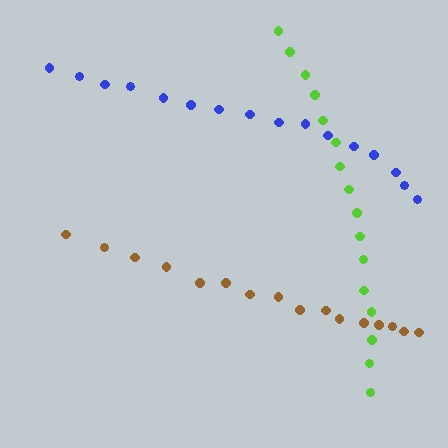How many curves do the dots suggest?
There are 3 distinct paths.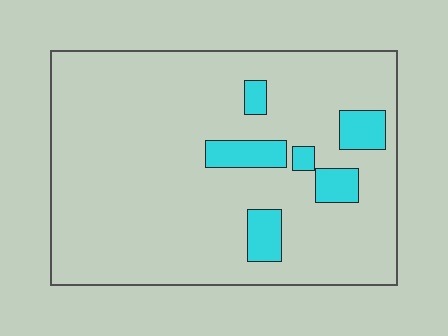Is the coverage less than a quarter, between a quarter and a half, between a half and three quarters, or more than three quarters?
Less than a quarter.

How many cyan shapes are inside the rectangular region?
6.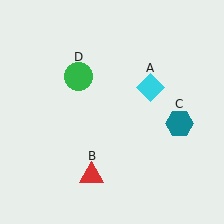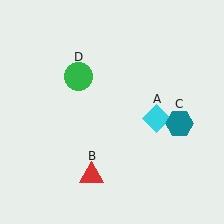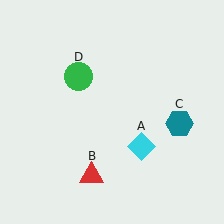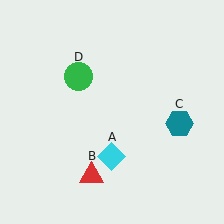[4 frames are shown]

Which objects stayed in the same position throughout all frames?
Red triangle (object B) and teal hexagon (object C) and green circle (object D) remained stationary.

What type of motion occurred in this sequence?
The cyan diamond (object A) rotated clockwise around the center of the scene.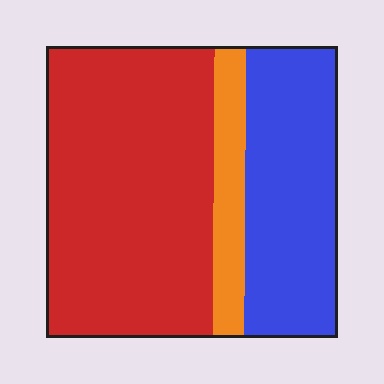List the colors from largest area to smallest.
From largest to smallest: red, blue, orange.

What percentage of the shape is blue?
Blue takes up about one third (1/3) of the shape.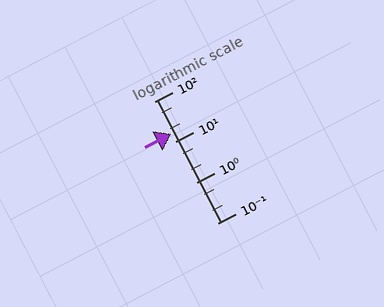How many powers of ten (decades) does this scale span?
The scale spans 3 decades, from 0.1 to 100.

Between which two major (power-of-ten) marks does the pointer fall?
The pointer is between 10 and 100.